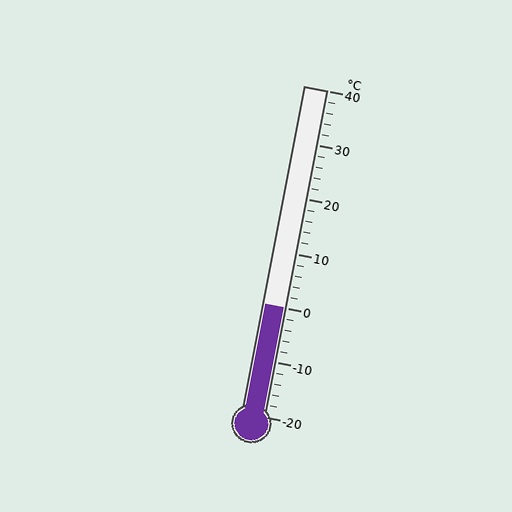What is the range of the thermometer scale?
The thermometer scale ranges from -20°C to 40°C.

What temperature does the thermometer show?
The thermometer shows approximately 0°C.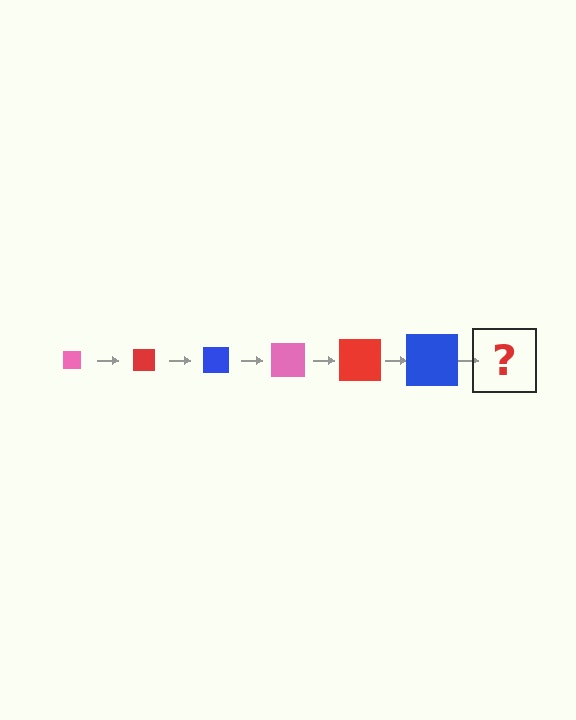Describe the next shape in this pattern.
It should be a pink square, larger than the previous one.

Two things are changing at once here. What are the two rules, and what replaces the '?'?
The two rules are that the square grows larger each step and the color cycles through pink, red, and blue. The '?' should be a pink square, larger than the previous one.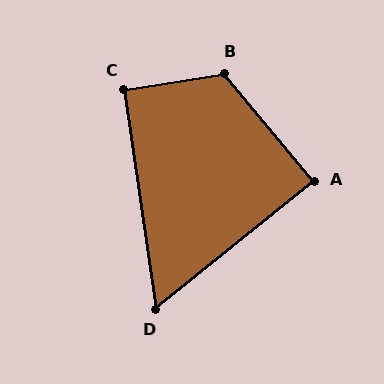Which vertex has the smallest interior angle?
D, at approximately 59 degrees.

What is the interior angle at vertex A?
Approximately 89 degrees (approximately right).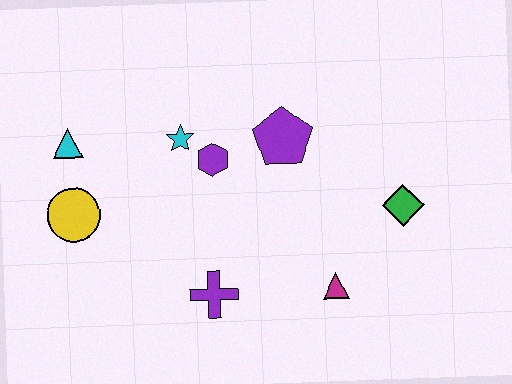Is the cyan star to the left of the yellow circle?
No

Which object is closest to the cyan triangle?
The yellow circle is closest to the cyan triangle.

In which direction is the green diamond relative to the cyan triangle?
The green diamond is to the right of the cyan triangle.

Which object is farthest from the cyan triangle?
The green diamond is farthest from the cyan triangle.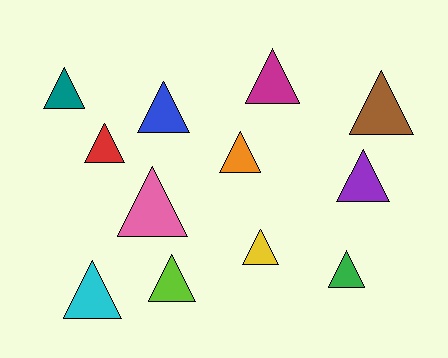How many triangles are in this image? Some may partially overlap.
There are 12 triangles.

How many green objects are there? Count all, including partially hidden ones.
There is 1 green object.